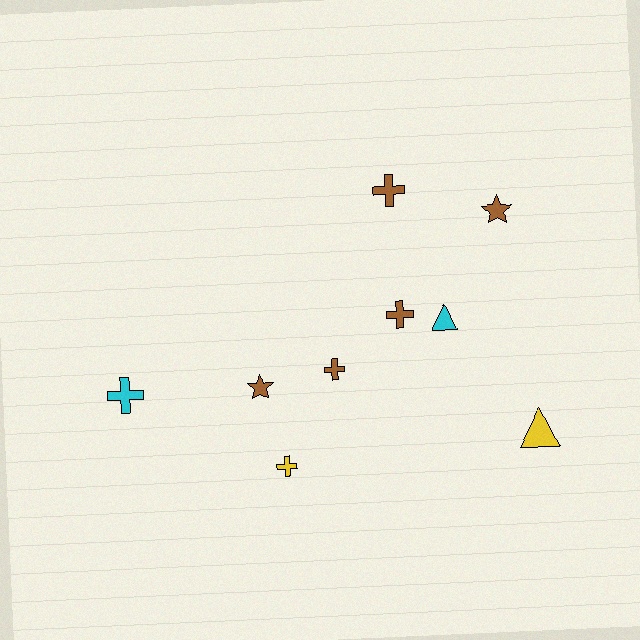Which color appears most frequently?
Brown, with 5 objects.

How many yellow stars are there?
There are no yellow stars.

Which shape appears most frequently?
Cross, with 5 objects.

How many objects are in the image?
There are 9 objects.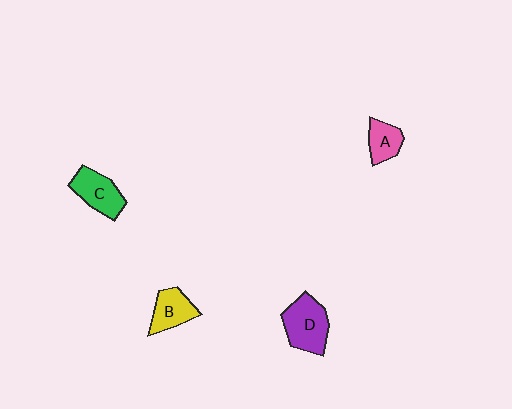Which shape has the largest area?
Shape D (purple).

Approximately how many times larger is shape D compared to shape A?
Approximately 1.8 times.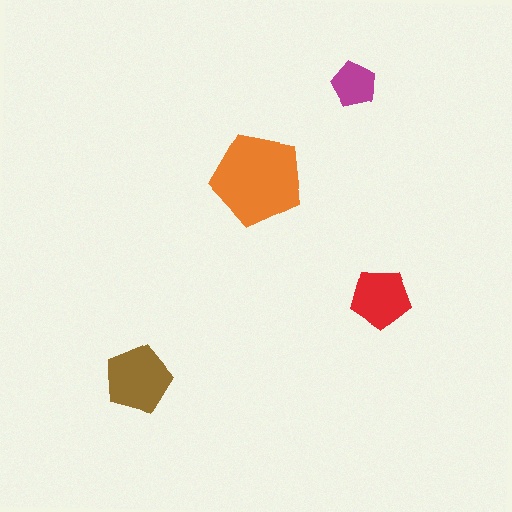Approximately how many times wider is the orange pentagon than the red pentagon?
About 1.5 times wider.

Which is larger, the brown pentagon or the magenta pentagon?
The brown one.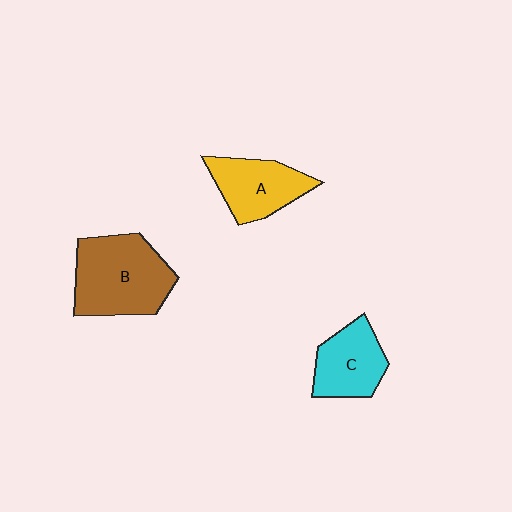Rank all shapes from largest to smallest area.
From largest to smallest: B (brown), A (yellow), C (cyan).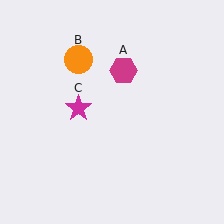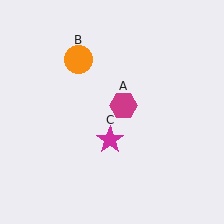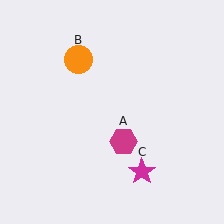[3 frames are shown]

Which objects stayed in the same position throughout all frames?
Orange circle (object B) remained stationary.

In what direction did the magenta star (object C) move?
The magenta star (object C) moved down and to the right.